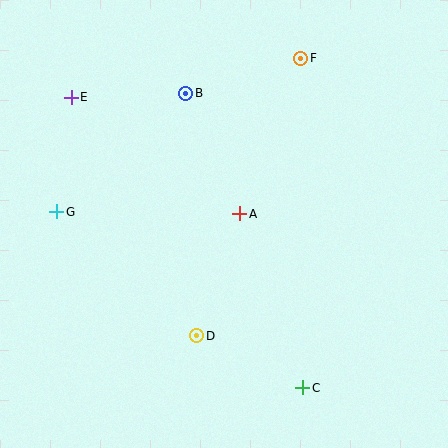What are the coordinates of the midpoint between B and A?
The midpoint between B and A is at (213, 153).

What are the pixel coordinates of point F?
Point F is at (301, 58).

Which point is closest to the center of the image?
Point A at (240, 214) is closest to the center.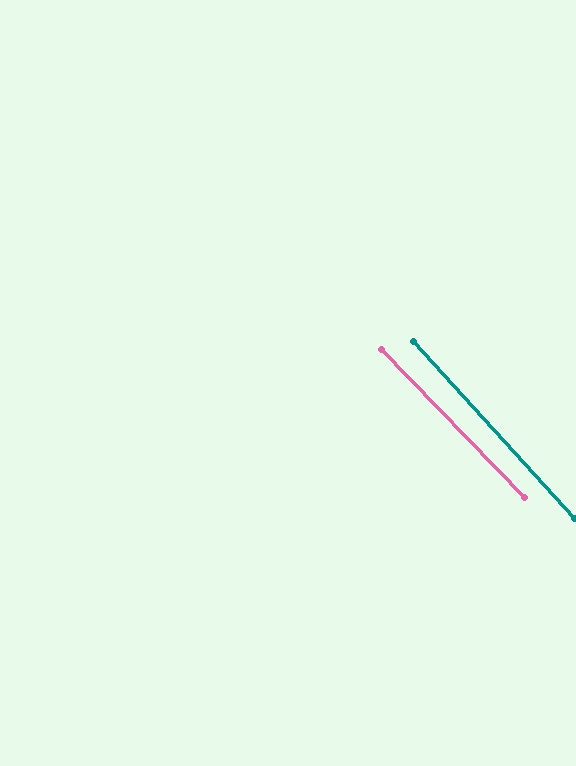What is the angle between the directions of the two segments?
Approximately 2 degrees.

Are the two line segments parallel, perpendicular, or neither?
Parallel — their directions differ by only 1.7°.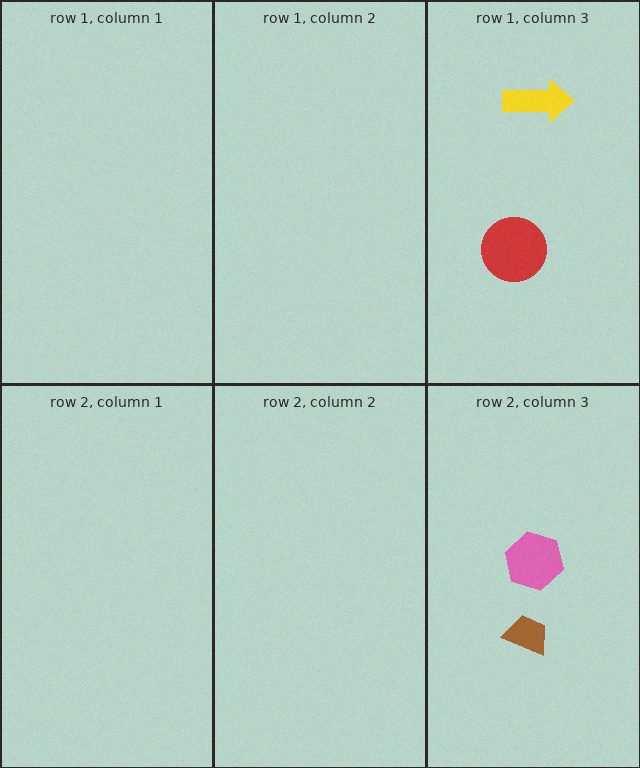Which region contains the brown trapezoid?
The row 2, column 3 region.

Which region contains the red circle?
The row 1, column 3 region.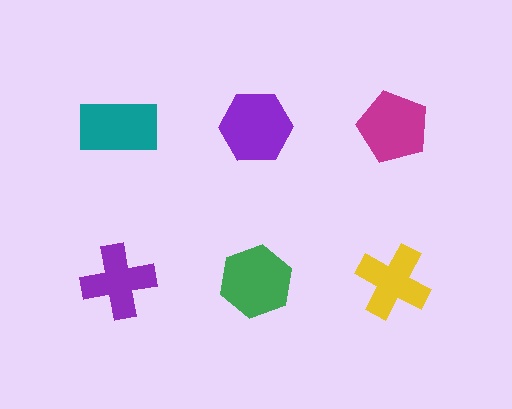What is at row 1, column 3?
A magenta pentagon.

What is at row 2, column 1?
A purple cross.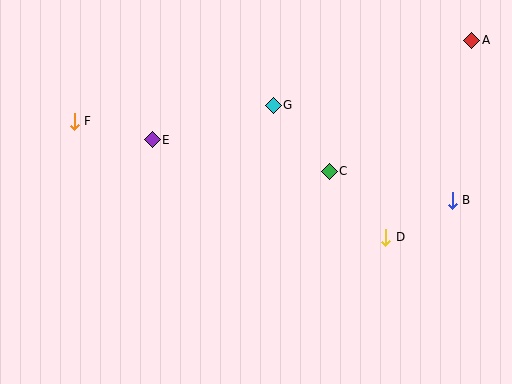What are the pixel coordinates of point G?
Point G is at (273, 105).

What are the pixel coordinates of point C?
Point C is at (329, 171).